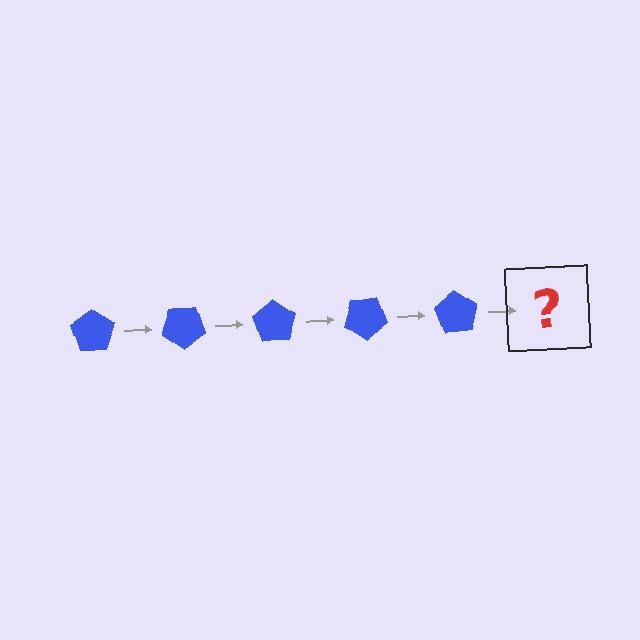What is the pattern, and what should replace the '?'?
The pattern is that the pentagon rotates 35 degrees each step. The '?' should be a blue pentagon rotated 175 degrees.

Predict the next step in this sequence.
The next step is a blue pentagon rotated 175 degrees.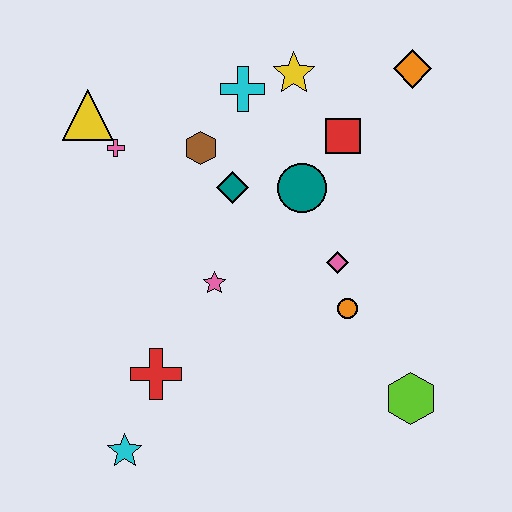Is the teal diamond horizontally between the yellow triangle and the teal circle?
Yes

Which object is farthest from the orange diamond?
The cyan star is farthest from the orange diamond.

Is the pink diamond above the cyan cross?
No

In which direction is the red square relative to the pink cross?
The red square is to the right of the pink cross.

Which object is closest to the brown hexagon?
The teal diamond is closest to the brown hexagon.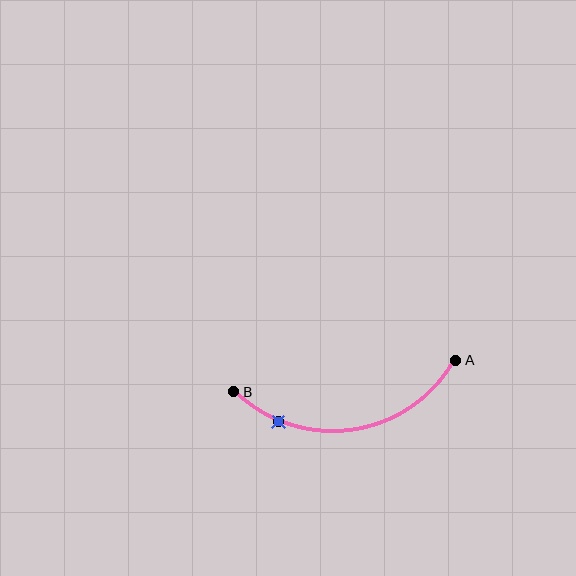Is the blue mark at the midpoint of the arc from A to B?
No. The blue mark lies on the arc but is closer to endpoint B. The arc midpoint would be at the point on the curve equidistant along the arc from both A and B.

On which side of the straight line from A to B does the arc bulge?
The arc bulges below the straight line connecting A and B.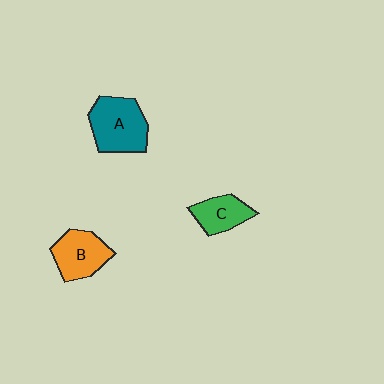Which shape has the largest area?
Shape A (teal).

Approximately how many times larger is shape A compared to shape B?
Approximately 1.3 times.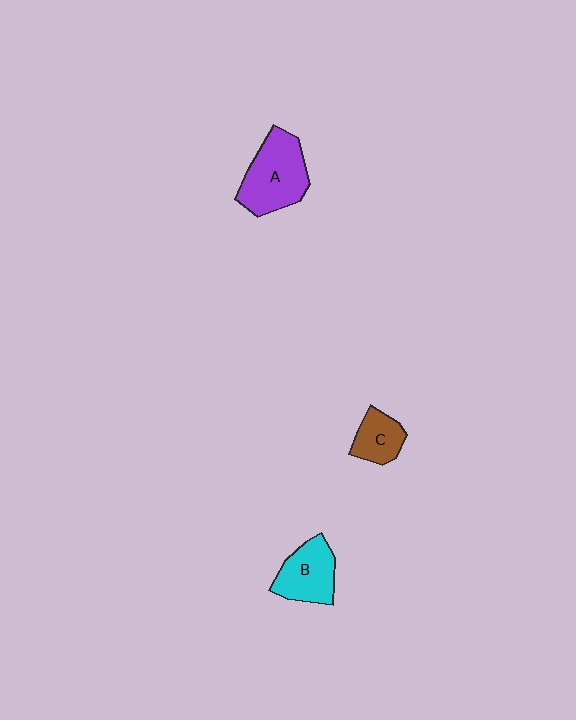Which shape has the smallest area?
Shape C (brown).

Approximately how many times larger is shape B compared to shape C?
Approximately 1.5 times.